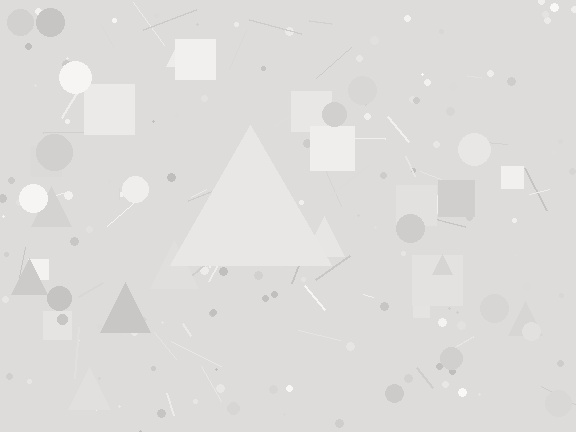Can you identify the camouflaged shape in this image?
The camouflaged shape is a triangle.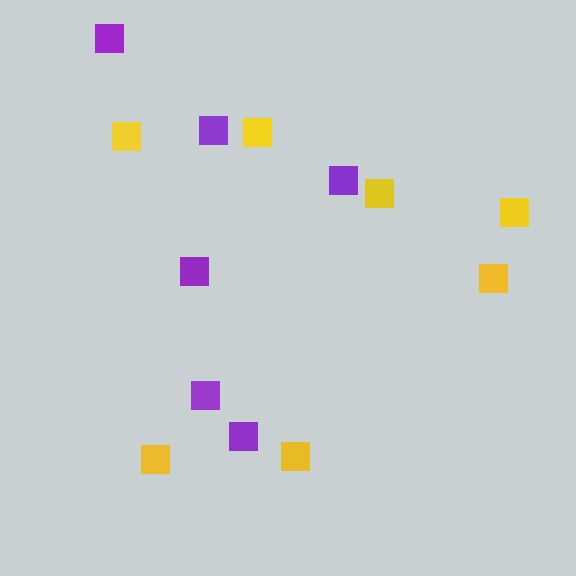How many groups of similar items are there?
There are 2 groups: one group of yellow squares (7) and one group of purple squares (6).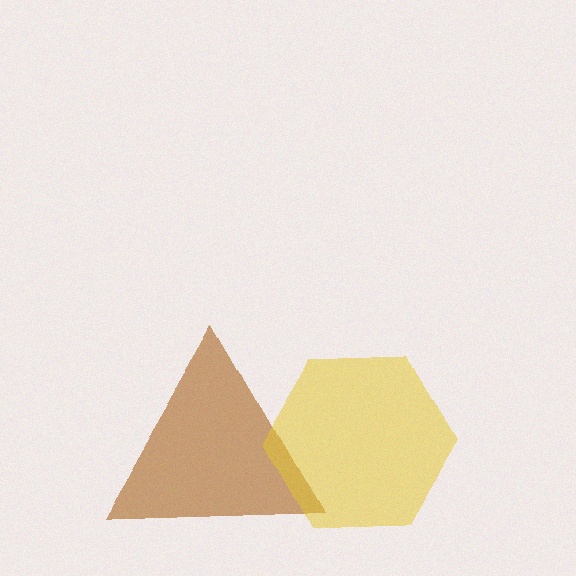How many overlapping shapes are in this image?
There are 2 overlapping shapes in the image.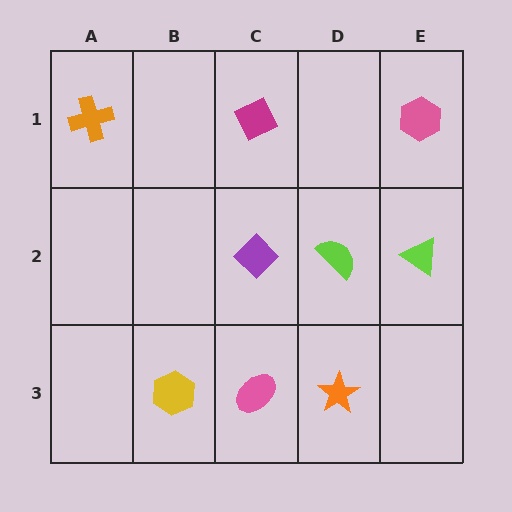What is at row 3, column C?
A pink ellipse.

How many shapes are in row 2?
3 shapes.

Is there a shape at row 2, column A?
No, that cell is empty.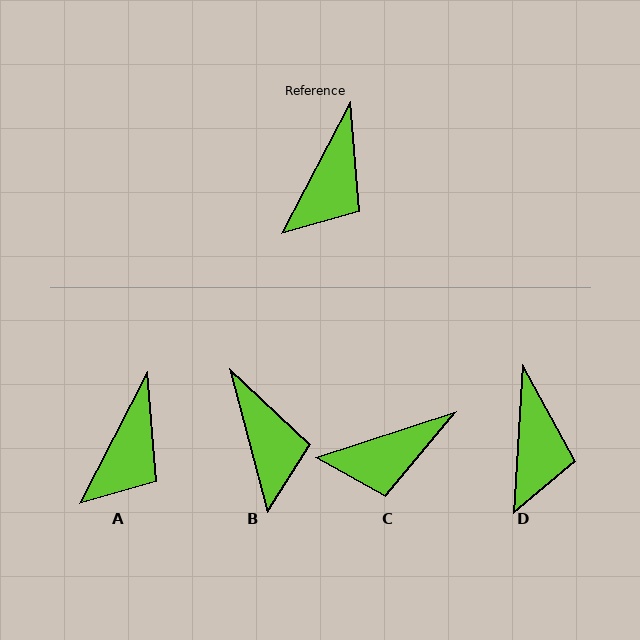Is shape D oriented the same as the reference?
No, it is off by about 24 degrees.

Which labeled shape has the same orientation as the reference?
A.